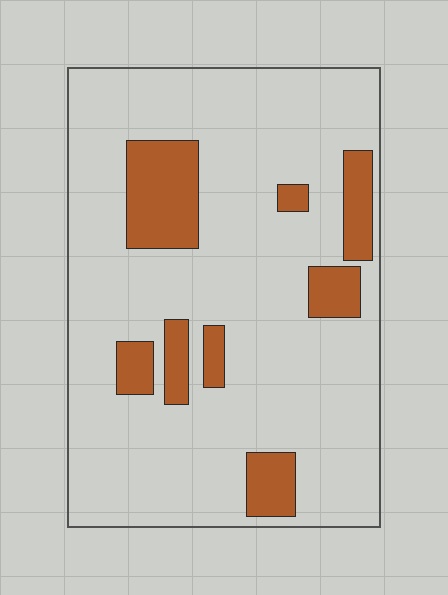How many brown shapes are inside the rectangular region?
8.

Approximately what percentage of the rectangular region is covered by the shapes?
Approximately 15%.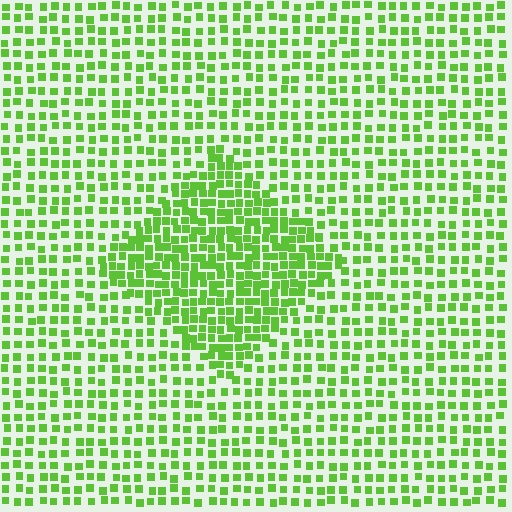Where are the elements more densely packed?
The elements are more densely packed inside the diamond boundary.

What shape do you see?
I see a diamond.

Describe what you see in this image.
The image contains small lime elements arranged at two different densities. A diamond-shaped region is visible where the elements are more densely packed than the surrounding area.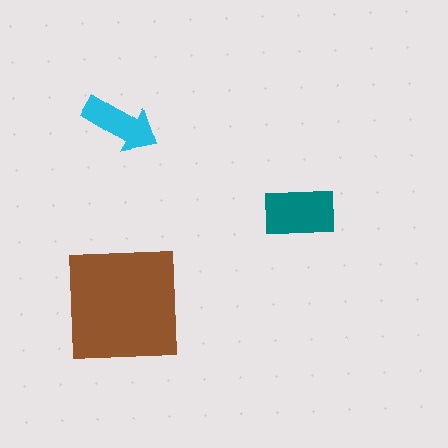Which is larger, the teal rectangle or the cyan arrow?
The teal rectangle.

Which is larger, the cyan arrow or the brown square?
The brown square.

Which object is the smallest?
The cyan arrow.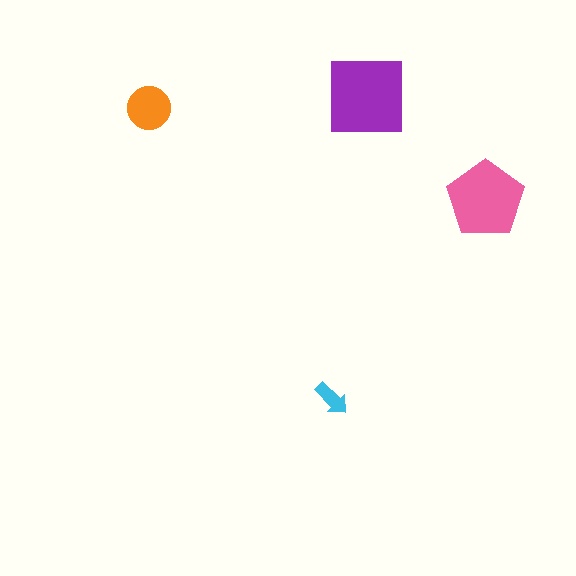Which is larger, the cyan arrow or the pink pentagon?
The pink pentagon.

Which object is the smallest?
The cyan arrow.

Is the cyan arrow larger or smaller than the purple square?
Smaller.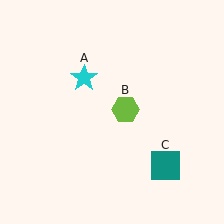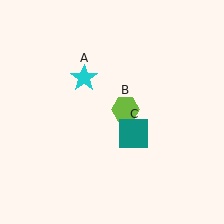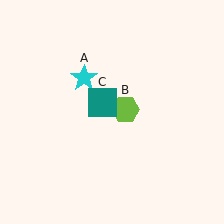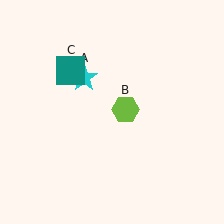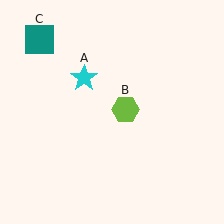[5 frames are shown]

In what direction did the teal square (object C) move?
The teal square (object C) moved up and to the left.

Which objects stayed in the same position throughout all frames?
Cyan star (object A) and lime hexagon (object B) remained stationary.